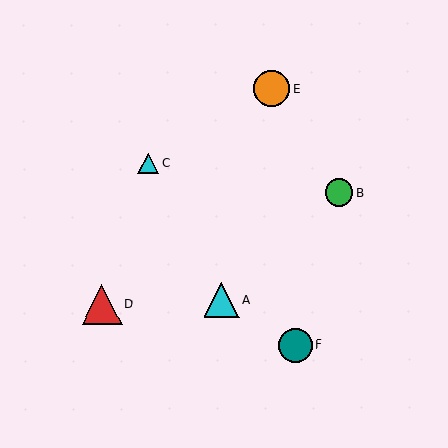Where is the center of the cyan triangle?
The center of the cyan triangle is at (148, 164).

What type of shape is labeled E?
Shape E is an orange circle.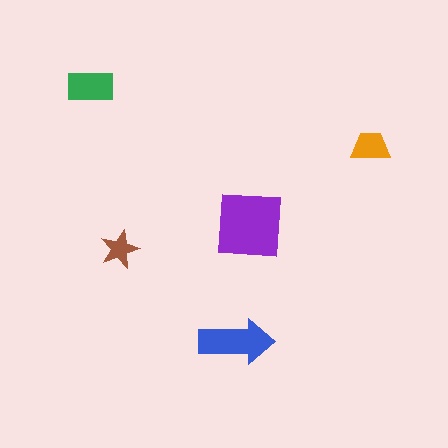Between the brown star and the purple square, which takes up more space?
The purple square.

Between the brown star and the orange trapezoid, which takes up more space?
The orange trapezoid.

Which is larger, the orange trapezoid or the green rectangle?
The green rectangle.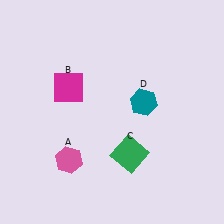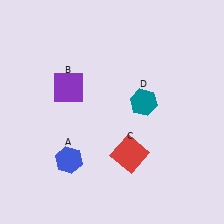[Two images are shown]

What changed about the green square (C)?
In Image 1, C is green. In Image 2, it changed to red.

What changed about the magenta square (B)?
In Image 1, B is magenta. In Image 2, it changed to purple.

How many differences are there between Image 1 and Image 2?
There are 3 differences between the two images.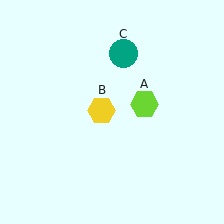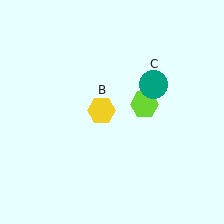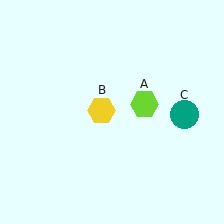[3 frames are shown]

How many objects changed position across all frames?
1 object changed position: teal circle (object C).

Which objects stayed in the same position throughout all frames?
Lime hexagon (object A) and yellow hexagon (object B) remained stationary.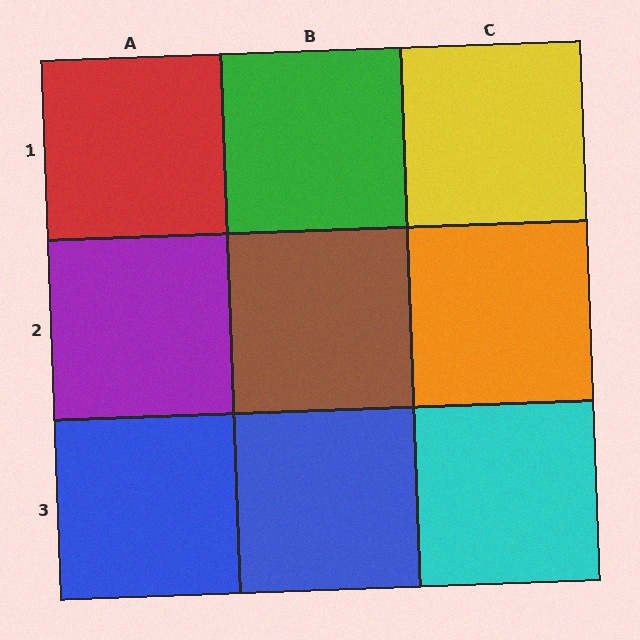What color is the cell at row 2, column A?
Purple.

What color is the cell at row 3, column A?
Blue.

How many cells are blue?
2 cells are blue.